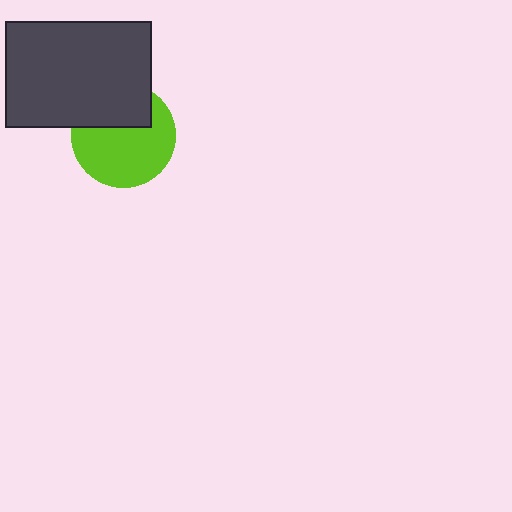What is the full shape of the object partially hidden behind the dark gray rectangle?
The partially hidden object is a lime circle.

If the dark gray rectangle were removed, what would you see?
You would see the complete lime circle.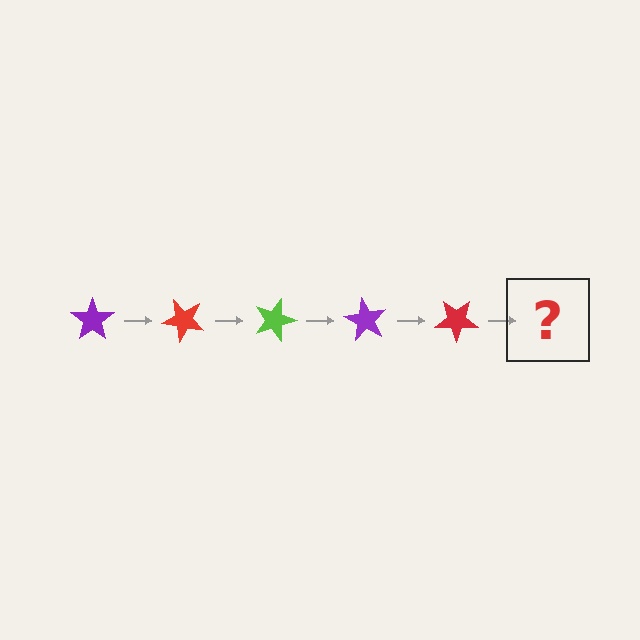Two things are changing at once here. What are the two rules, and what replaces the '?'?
The two rules are that it rotates 45 degrees each step and the color cycles through purple, red, and lime. The '?' should be a lime star, rotated 225 degrees from the start.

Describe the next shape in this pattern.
It should be a lime star, rotated 225 degrees from the start.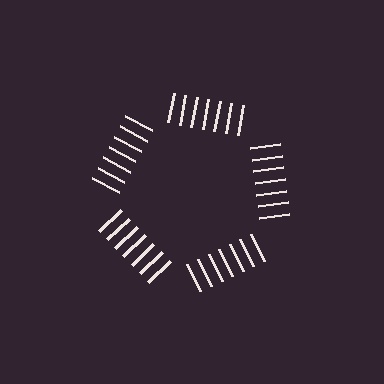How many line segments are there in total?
35 — 7 along each of the 5 edges.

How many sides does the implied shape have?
5 sides — the line-ends trace a pentagon.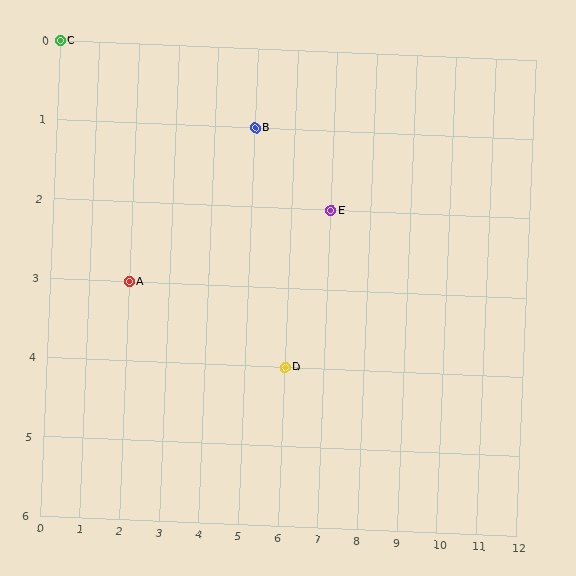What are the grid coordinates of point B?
Point B is at grid coordinates (5, 1).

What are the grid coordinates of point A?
Point A is at grid coordinates (2, 3).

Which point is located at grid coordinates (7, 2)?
Point E is at (7, 2).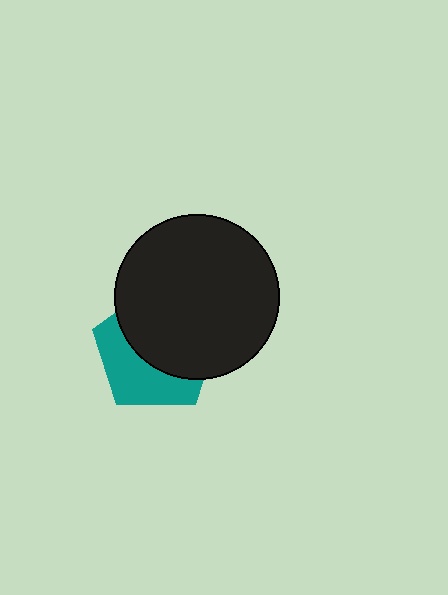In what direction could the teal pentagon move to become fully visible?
The teal pentagon could move toward the lower-left. That would shift it out from behind the black circle entirely.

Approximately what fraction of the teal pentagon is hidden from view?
Roughly 58% of the teal pentagon is hidden behind the black circle.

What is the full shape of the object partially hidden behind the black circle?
The partially hidden object is a teal pentagon.